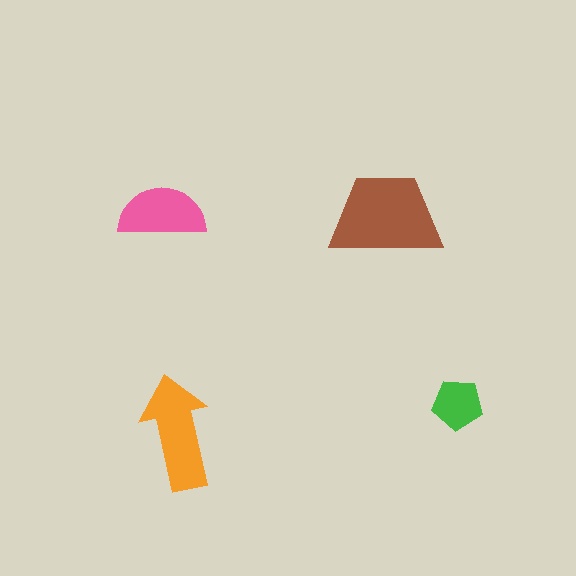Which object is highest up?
The pink semicircle is topmost.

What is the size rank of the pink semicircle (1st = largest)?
3rd.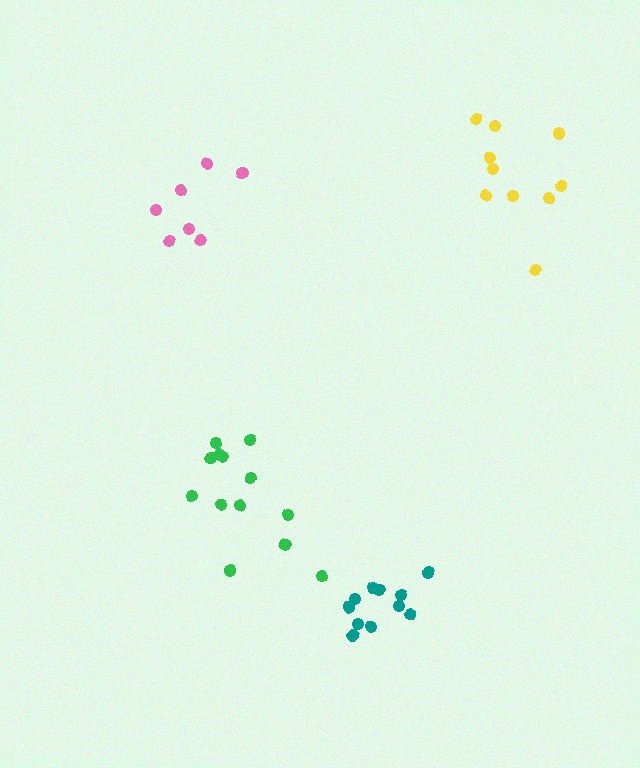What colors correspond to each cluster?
The clusters are colored: yellow, green, teal, pink.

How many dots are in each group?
Group 1: 10 dots, Group 2: 13 dots, Group 3: 11 dots, Group 4: 7 dots (41 total).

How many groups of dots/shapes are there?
There are 4 groups.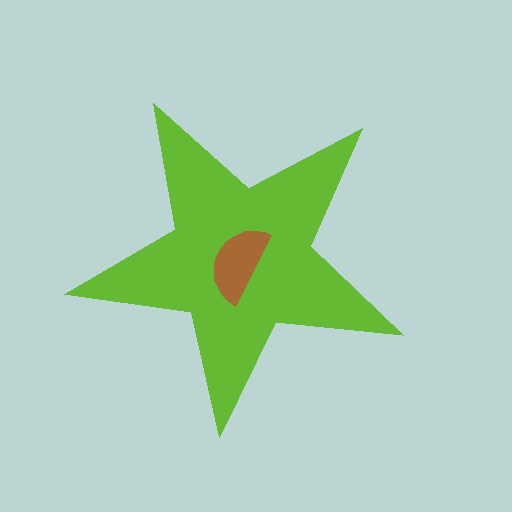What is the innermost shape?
The brown semicircle.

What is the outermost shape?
The lime star.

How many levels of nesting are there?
2.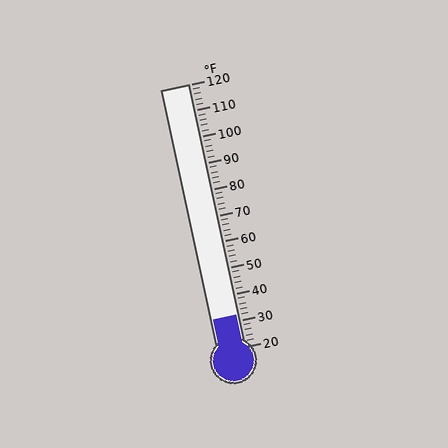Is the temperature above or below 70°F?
The temperature is below 70°F.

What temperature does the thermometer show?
The thermometer shows approximately 32°F.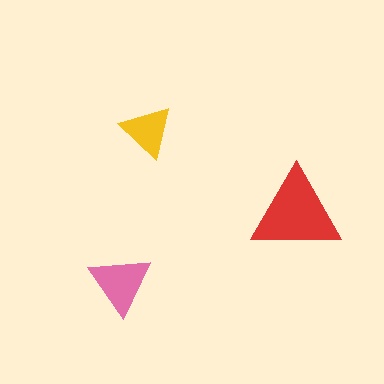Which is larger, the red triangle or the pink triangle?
The red one.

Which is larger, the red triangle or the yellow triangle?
The red one.